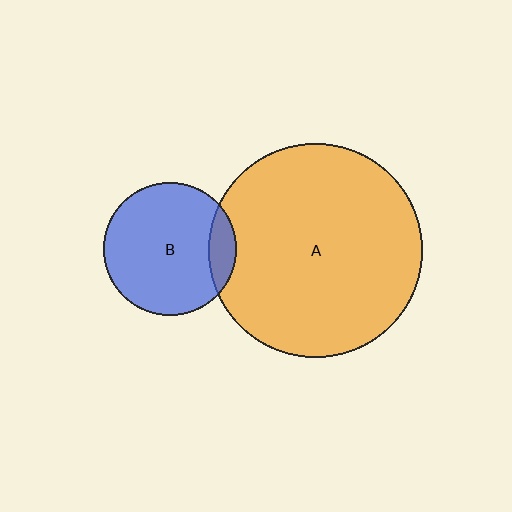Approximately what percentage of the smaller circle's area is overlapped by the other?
Approximately 10%.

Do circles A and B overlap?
Yes.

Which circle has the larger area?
Circle A (orange).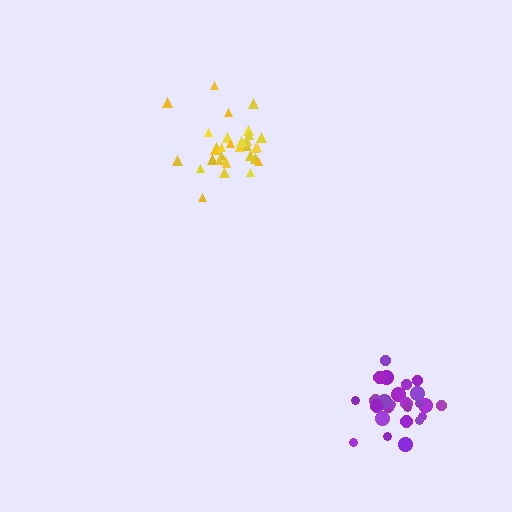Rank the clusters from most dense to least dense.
yellow, purple.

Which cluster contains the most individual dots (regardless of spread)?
Yellow (32).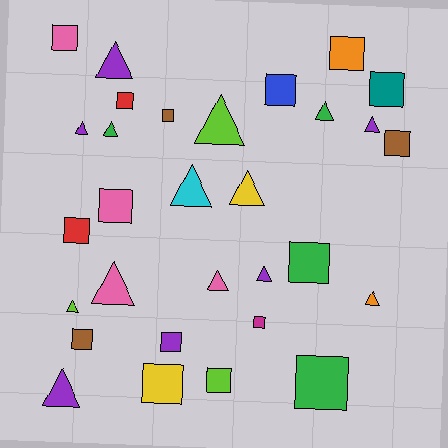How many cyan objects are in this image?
There is 1 cyan object.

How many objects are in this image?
There are 30 objects.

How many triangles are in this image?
There are 14 triangles.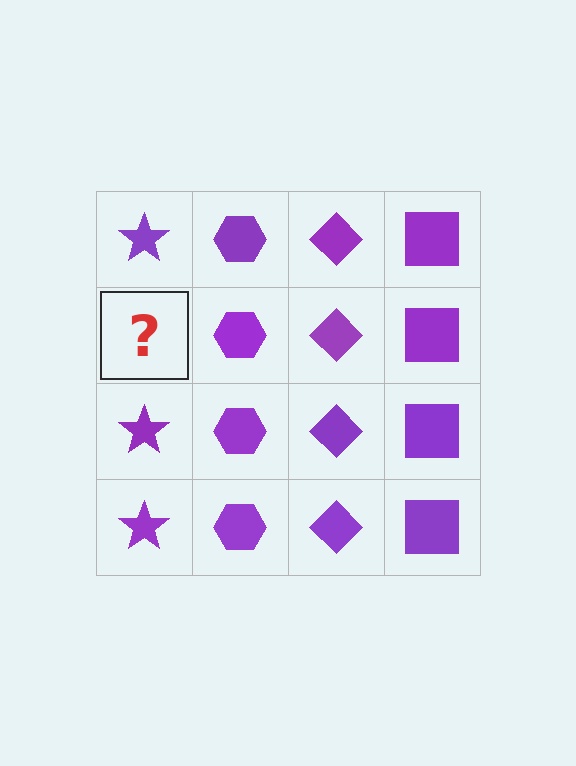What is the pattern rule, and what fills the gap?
The rule is that each column has a consistent shape. The gap should be filled with a purple star.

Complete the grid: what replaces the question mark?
The question mark should be replaced with a purple star.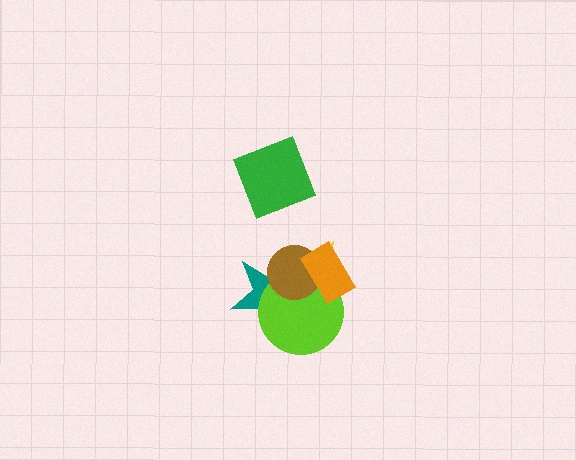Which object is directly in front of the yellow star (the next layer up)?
The lime circle is directly in front of the yellow star.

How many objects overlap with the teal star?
3 objects overlap with the teal star.